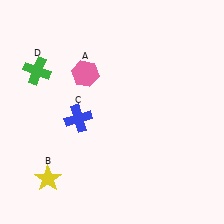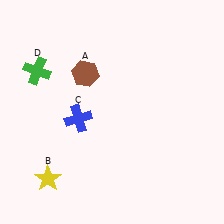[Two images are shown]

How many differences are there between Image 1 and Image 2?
There is 1 difference between the two images.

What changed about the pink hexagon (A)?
In Image 1, A is pink. In Image 2, it changed to brown.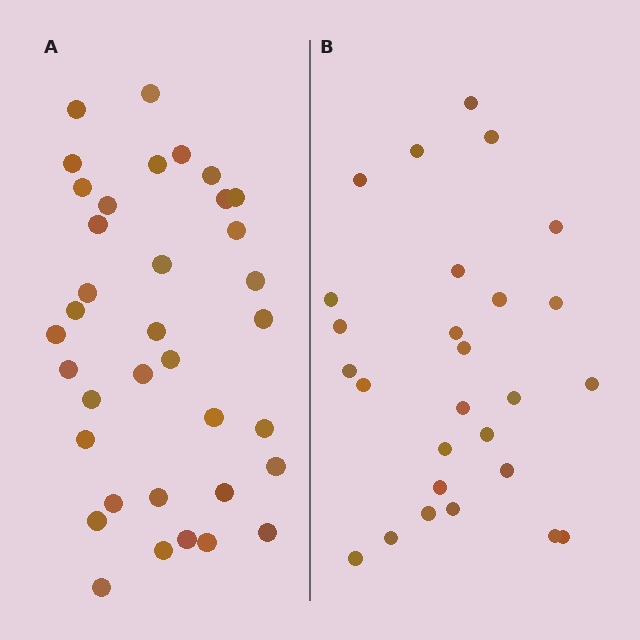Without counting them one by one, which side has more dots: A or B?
Region A (the left region) has more dots.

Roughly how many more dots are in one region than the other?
Region A has roughly 8 or so more dots than region B.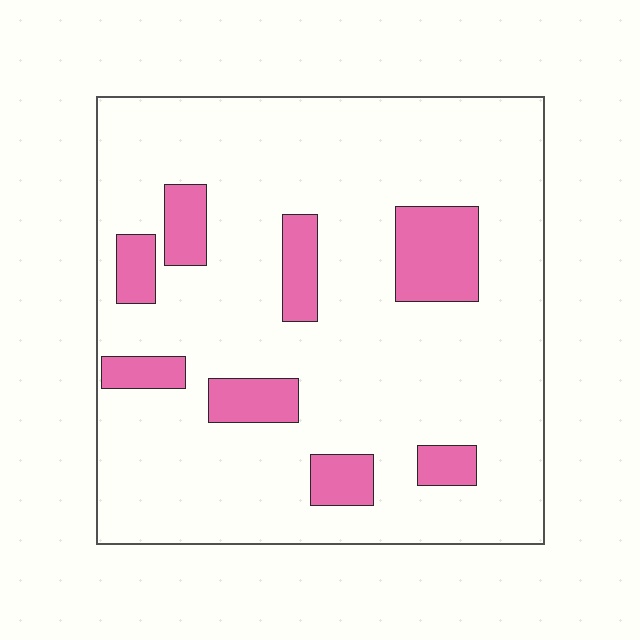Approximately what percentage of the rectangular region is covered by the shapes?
Approximately 15%.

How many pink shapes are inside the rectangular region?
8.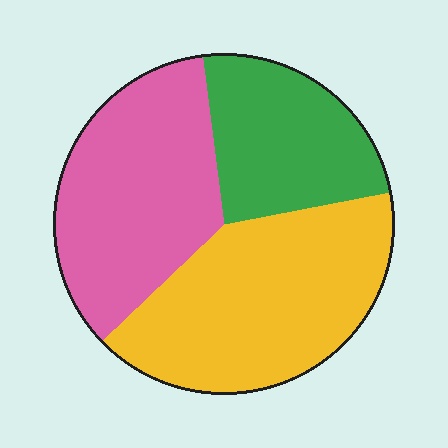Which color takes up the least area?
Green, at roughly 25%.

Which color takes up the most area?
Yellow, at roughly 40%.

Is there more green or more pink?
Pink.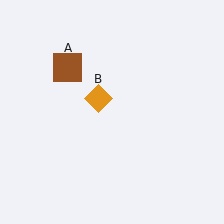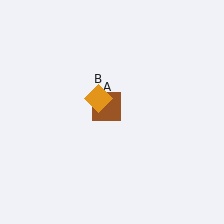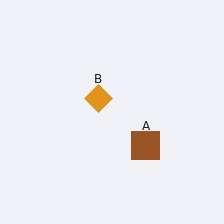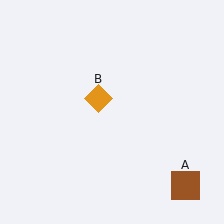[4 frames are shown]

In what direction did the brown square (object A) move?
The brown square (object A) moved down and to the right.